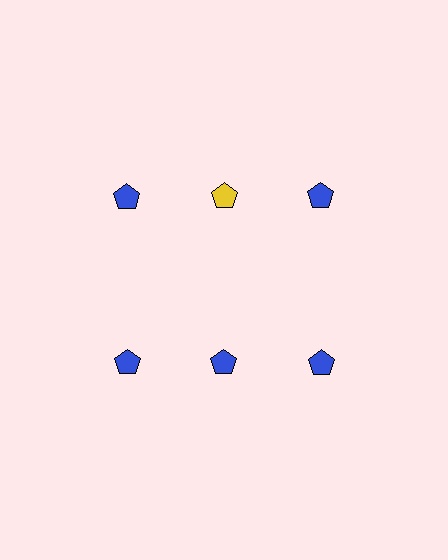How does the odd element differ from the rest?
It has a different color: yellow instead of blue.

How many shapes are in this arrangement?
There are 6 shapes arranged in a grid pattern.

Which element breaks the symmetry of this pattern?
The yellow pentagon in the top row, second from left column breaks the symmetry. All other shapes are blue pentagons.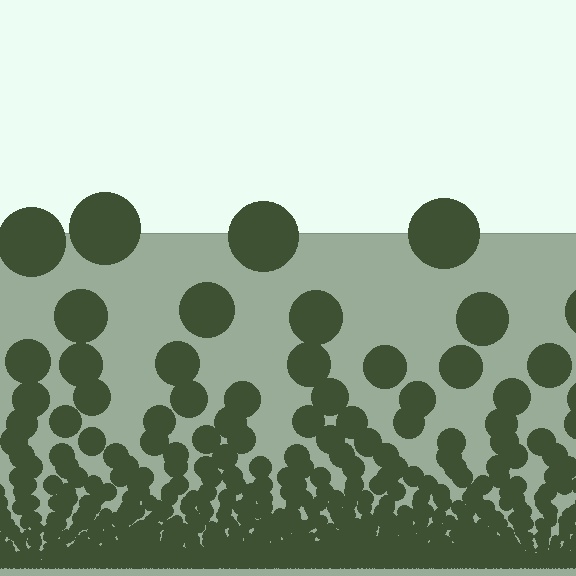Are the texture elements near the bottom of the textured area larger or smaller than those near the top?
Smaller. The gradient is inverted — elements near the bottom are smaller and denser.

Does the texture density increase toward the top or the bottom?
Density increases toward the bottom.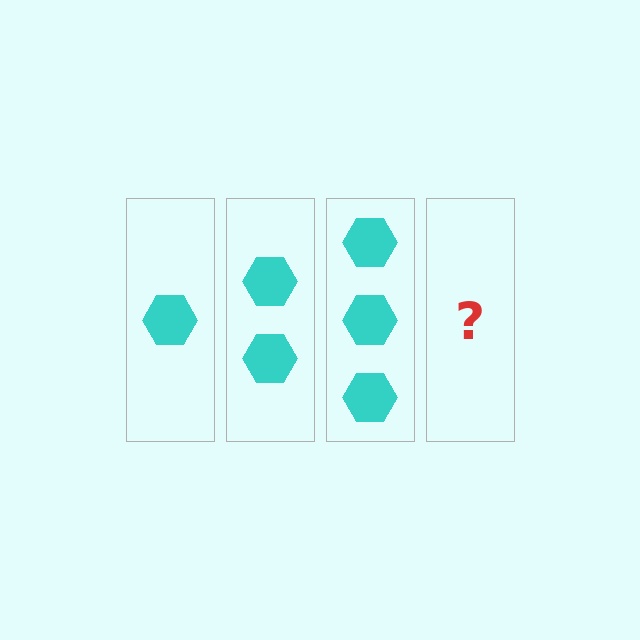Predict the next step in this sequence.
The next step is 4 hexagons.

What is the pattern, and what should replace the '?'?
The pattern is that each step adds one more hexagon. The '?' should be 4 hexagons.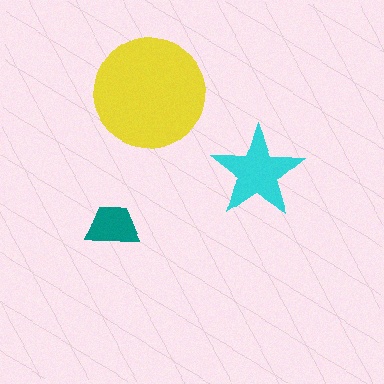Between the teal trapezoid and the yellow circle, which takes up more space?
The yellow circle.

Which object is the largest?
The yellow circle.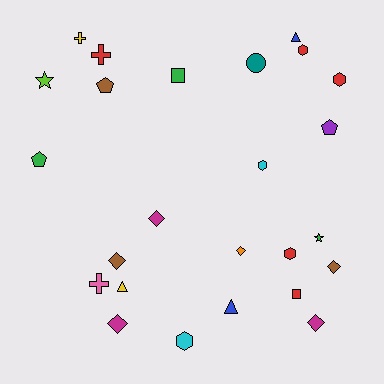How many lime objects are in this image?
There is 1 lime object.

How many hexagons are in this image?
There are 5 hexagons.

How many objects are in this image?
There are 25 objects.